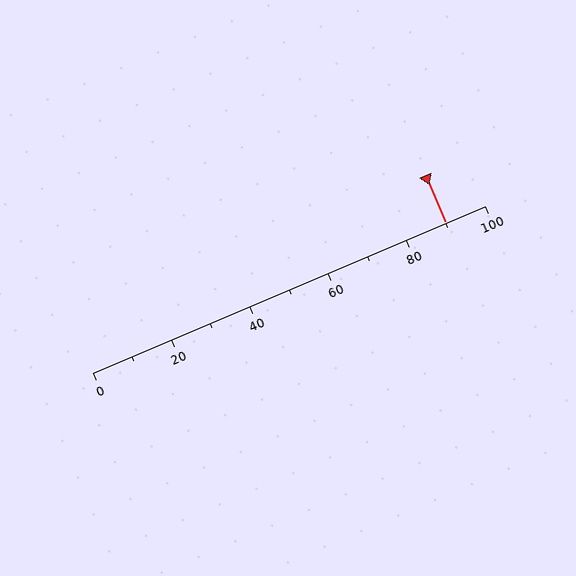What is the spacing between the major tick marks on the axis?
The major ticks are spaced 20 apart.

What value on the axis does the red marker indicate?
The marker indicates approximately 90.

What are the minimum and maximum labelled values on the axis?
The axis runs from 0 to 100.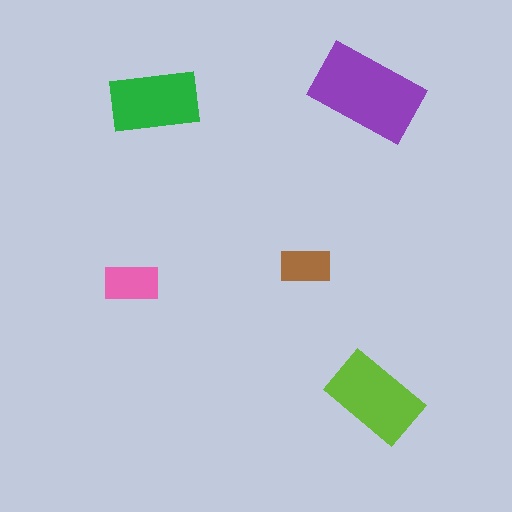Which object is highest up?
The purple rectangle is topmost.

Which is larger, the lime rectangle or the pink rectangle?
The lime one.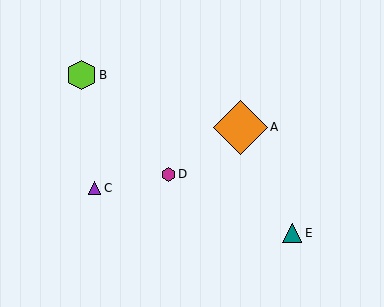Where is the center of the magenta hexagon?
The center of the magenta hexagon is at (168, 174).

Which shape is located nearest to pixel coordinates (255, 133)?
The orange diamond (labeled A) at (240, 127) is nearest to that location.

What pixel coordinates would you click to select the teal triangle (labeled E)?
Click at (292, 233) to select the teal triangle E.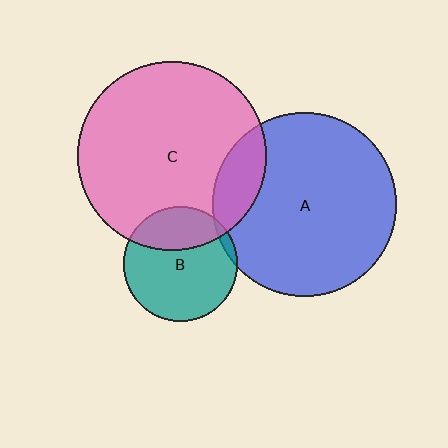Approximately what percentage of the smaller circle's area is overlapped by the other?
Approximately 5%.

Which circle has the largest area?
Circle C (pink).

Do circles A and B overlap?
Yes.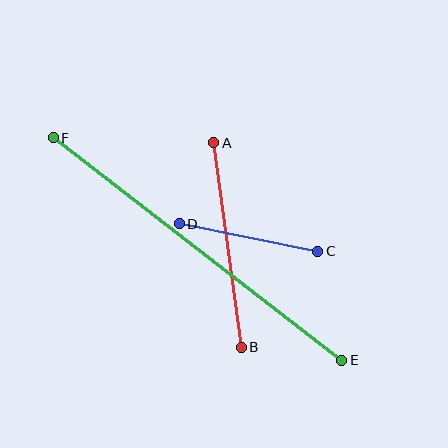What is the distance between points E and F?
The distance is approximately 364 pixels.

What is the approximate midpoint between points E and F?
The midpoint is at approximately (197, 249) pixels.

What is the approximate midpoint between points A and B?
The midpoint is at approximately (228, 245) pixels.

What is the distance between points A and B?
The distance is approximately 207 pixels.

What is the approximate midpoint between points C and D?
The midpoint is at approximately (248, 238) pixels.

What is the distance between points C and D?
The distance is approximately 141 pixels.